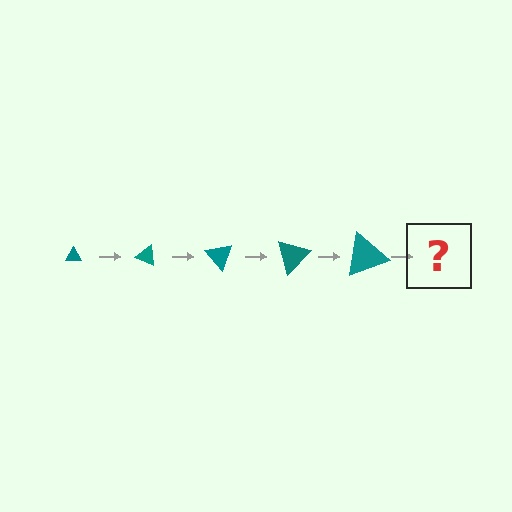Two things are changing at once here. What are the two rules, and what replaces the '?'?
The two rules are that the triangle grows larger each step and it rotates 25 degrees each step. The '?' should be a triangle, larger than the previous one and rotated 125 degrees from the start.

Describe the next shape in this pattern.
It should be a triangle, larger than the previous one and rotated 125 degrees from the start.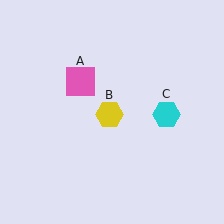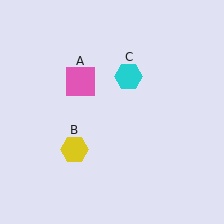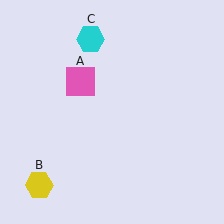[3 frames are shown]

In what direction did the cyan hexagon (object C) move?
The cyan hexagon (object C) moved up and to the left.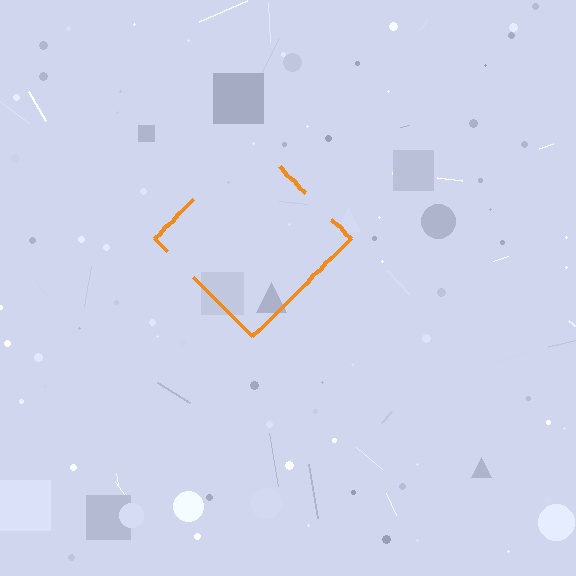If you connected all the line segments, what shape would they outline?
They would outline a diamond.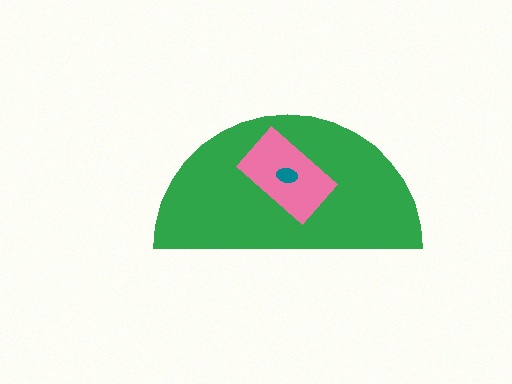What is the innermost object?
The teal ellipse.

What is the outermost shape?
The green semicircle.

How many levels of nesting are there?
3.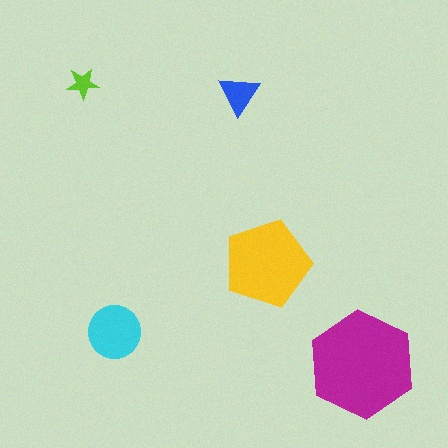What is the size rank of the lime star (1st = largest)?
5th.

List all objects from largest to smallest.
The magenta hexagon, the yellow pentagon, the cyan circle, the blue triangle, the lime star.